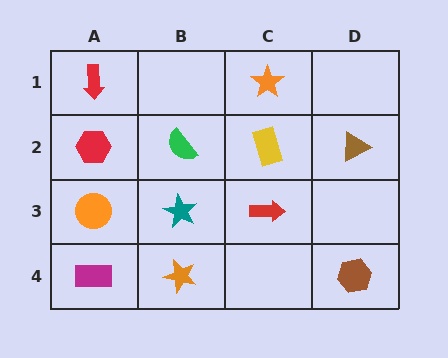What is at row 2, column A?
A red hexagon.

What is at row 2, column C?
A yellow rectangle.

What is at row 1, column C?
An orange star.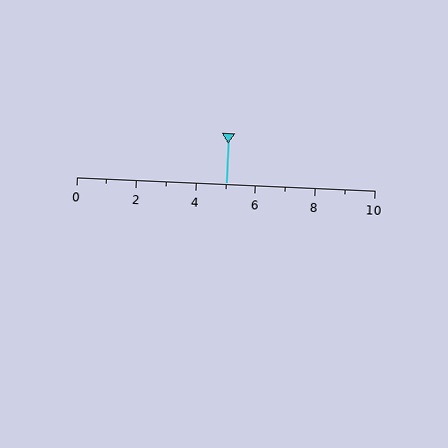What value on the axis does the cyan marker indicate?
The marker indicates approximately 5.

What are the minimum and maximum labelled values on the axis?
The axis runs from 0 to 10.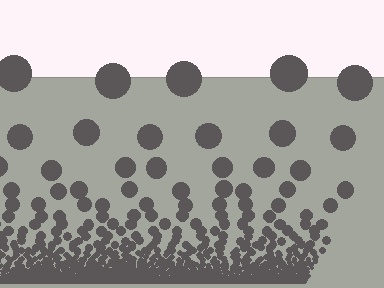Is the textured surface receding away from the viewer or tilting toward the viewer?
The surface appears to tilt toward the viewer. Texture elements get larger and sparser toward the top.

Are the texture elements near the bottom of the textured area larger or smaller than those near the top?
Smaller. The gradient is inverted — elements near the bottom are smaller and denser.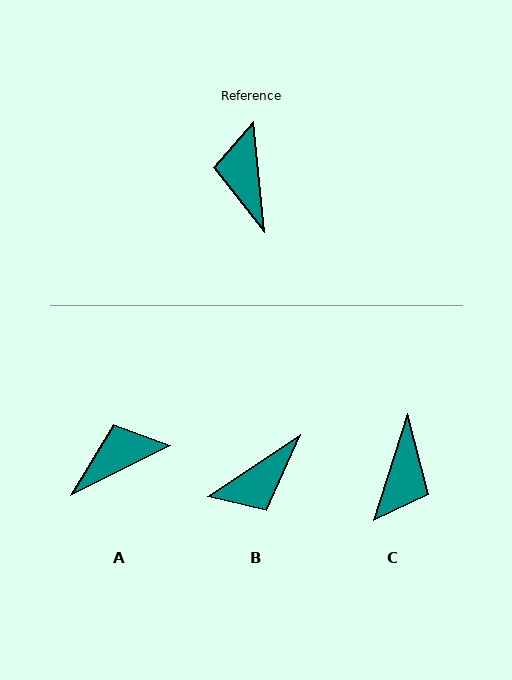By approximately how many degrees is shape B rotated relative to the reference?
Approximately 118 degrees counter-clockwise.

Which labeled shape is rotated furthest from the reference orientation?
C, about 156 degrees away.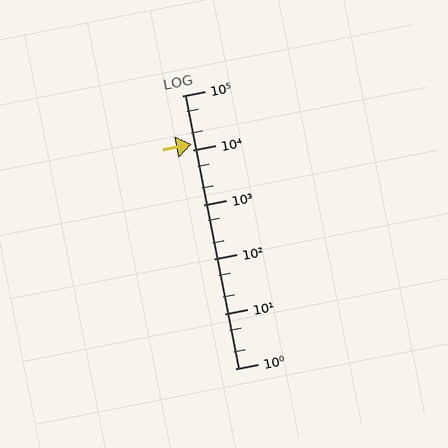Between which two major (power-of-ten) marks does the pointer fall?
The pointer is between 10000 and 100000.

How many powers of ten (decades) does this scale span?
The scale spans 5 decades, from 1 to 100000.